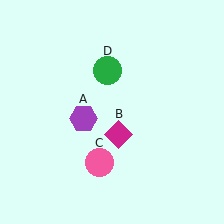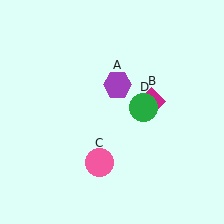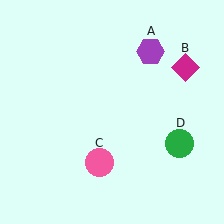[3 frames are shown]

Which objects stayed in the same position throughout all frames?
Pink circle (object C) remained stationary.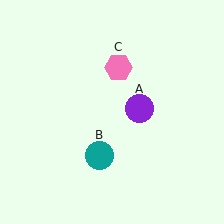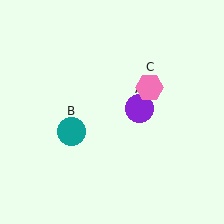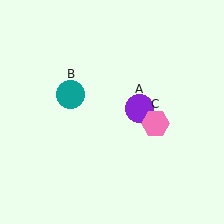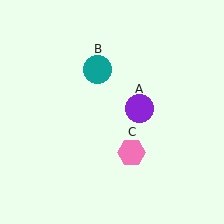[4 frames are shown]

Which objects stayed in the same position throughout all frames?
Purple circle (object A) remained stationary.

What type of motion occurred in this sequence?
The teal circle (object B), pink hexagon (object C) rotated clockwise around the center of the scene.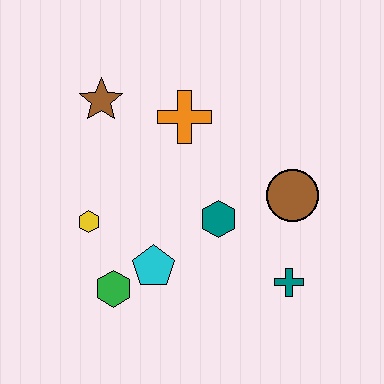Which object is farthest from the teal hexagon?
The brown star is farthest from the teal hexagon.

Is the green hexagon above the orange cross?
No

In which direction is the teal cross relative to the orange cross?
The teal cross is below the orange cross.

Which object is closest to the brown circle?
The teal hexagon is closest to the brown circle.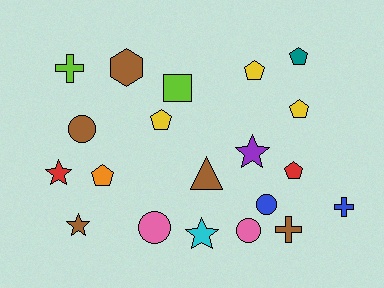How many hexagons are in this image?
There is 1 hexagon.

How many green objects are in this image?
There are no green objects.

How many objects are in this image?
There are 20 objects.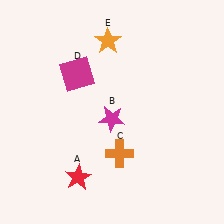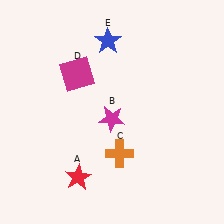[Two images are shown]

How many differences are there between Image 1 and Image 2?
There is 1 difference between the two images.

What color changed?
The star (E) changed from orange in Image 1 to blue in Image 2.